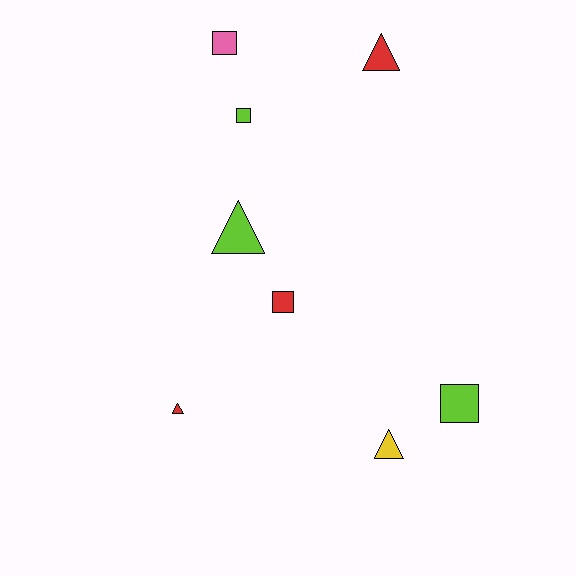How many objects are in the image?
There are 8 objects.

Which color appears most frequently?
Red, with 3 objects.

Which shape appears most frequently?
Triangle, with 4 objects.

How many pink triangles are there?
There are no pink triangles.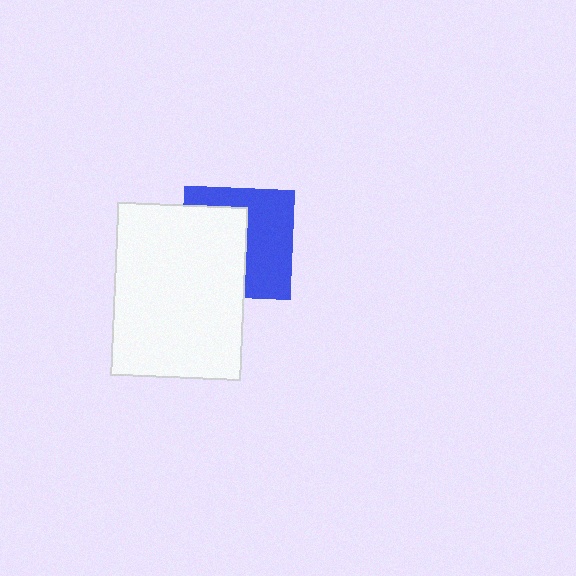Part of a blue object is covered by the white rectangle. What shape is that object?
It is a square.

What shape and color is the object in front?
The object in front is a white rectangle.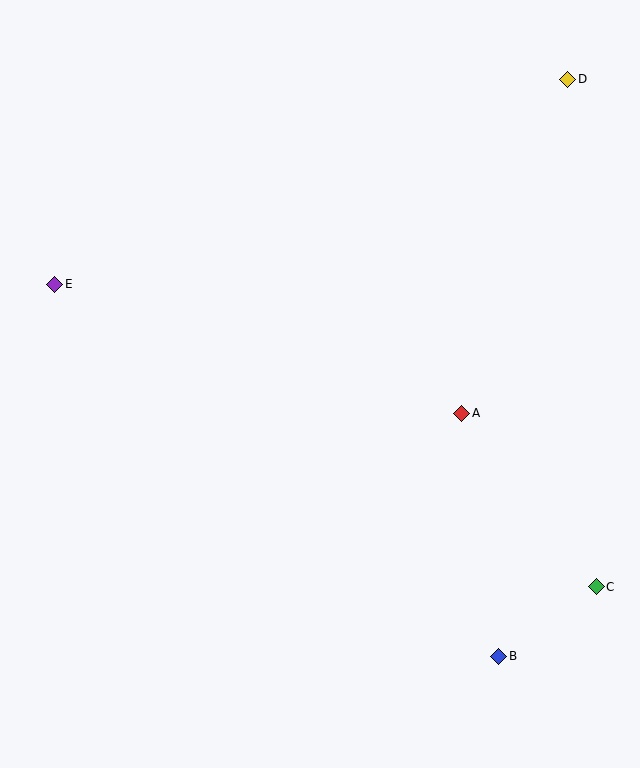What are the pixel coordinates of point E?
Point E is at (55, 284).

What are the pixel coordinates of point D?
Point D is at (568, 79).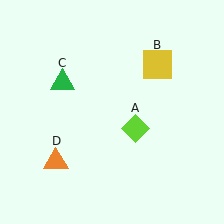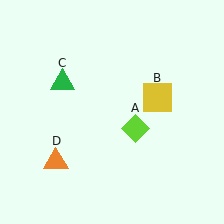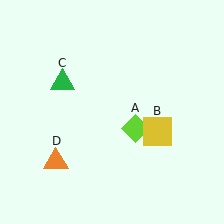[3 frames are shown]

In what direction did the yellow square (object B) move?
The yellow square (object B) moved down.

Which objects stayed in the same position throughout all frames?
Lime diamond (object A) and green triangle (object C) and orange triangle (object D) remained stationary.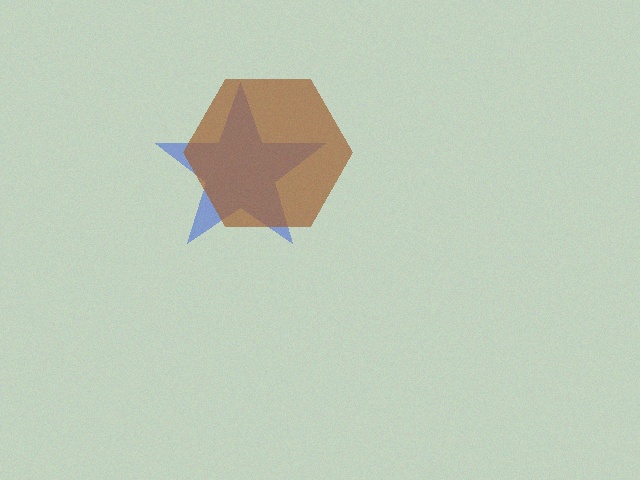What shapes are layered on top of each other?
The layered shapes are: a blue star, a brown hexagon.